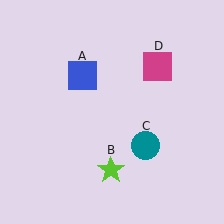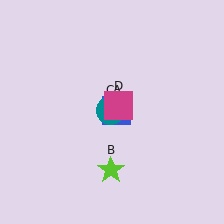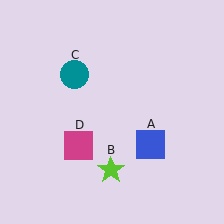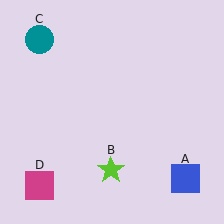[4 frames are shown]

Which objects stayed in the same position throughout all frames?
Lime star (object B) remained stationary.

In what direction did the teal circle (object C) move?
The teal circle (object C) moved up and to the left.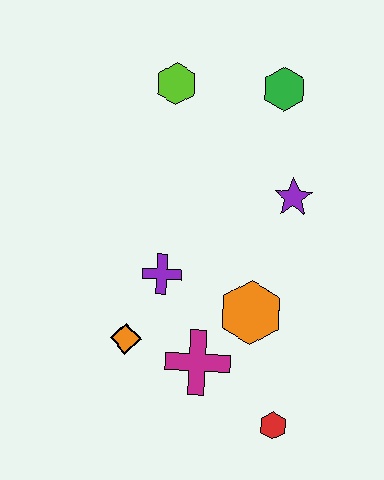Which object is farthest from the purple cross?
The green hexagon is farthest from the purple cross.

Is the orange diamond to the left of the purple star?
Yes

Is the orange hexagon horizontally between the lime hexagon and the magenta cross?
No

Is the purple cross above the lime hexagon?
No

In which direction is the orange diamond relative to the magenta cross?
The orange diamond is to the left of the magenta cross.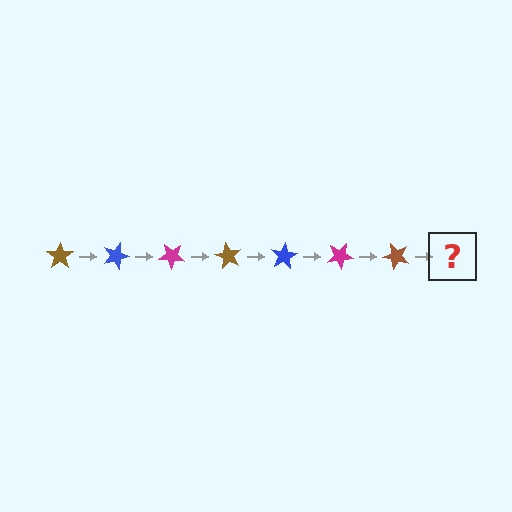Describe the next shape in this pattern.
It should be a blue star, rotated 140 degrees from the start.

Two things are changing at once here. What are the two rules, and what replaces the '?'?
The two rules are that it rotates 20 degrees each step and the color cycles through brown, blue, and magenta. The '?' should be a blue star, rotated 140 degrees from the start.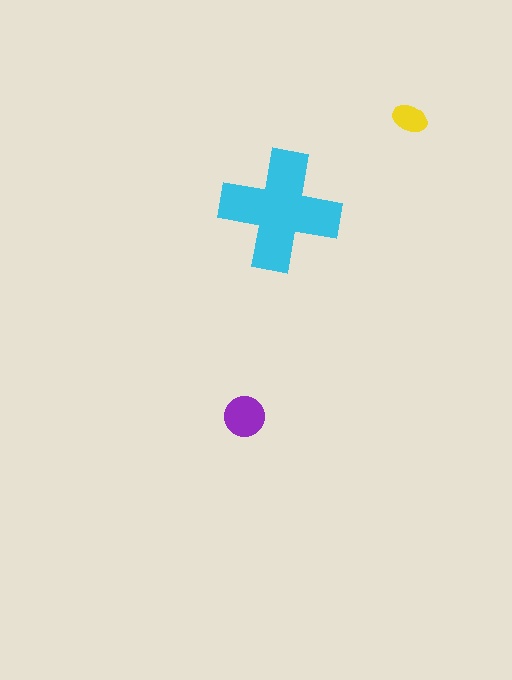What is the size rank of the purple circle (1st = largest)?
2nd.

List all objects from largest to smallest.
The cyan cross, the purple circle, the yellow ellipse.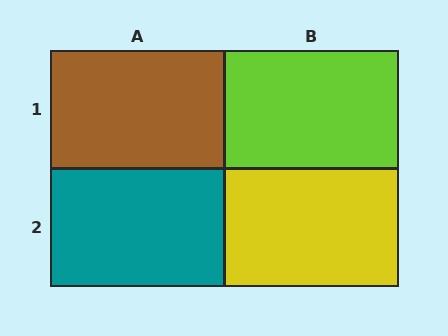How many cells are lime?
1 cell is lime.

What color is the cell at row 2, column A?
Teal.